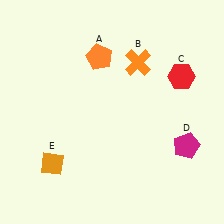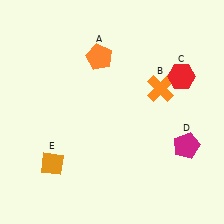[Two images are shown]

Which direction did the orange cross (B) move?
The orange cross (B) moved down.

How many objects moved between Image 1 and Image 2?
1 object moved between the two images.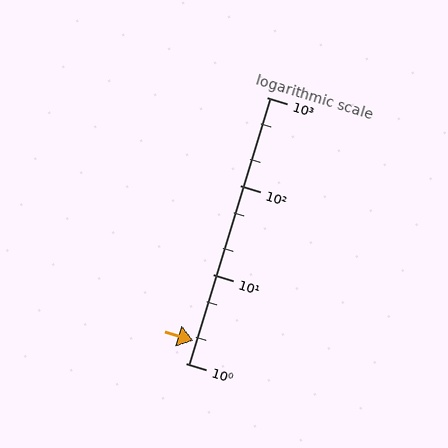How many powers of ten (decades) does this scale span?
The scale spans 3 decades, from 1 to 1000.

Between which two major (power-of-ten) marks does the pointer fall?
The pointer is between 1 and 10.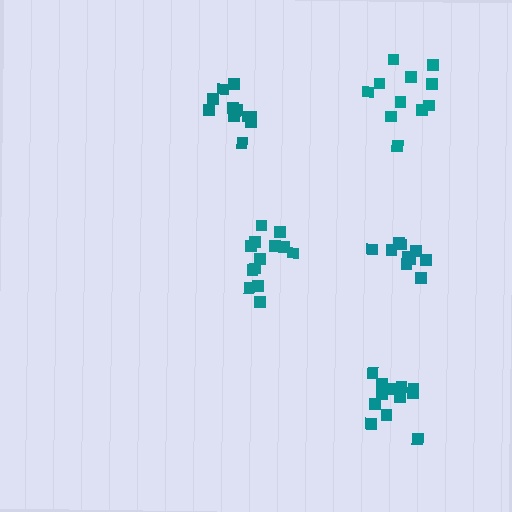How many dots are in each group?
Group 1: 10 dots, Group 2: 12 dots, Group 3: 13 dots, Group 4: 12 dots, Group 5: 11 dots (58 total).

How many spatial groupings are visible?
There are 5 spatial groupings.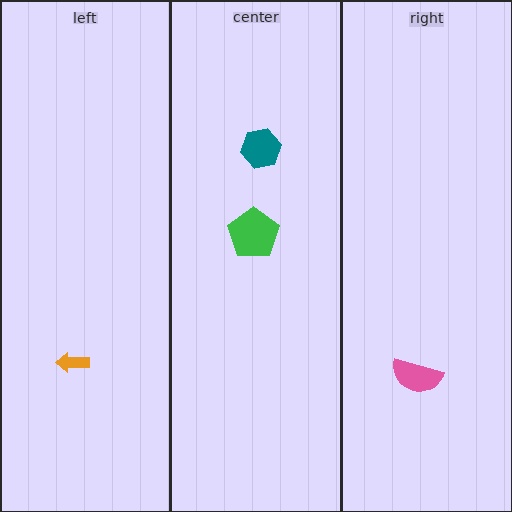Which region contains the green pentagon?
The center region.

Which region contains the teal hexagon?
The center region.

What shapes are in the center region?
The green pentagon, the teal hexagon.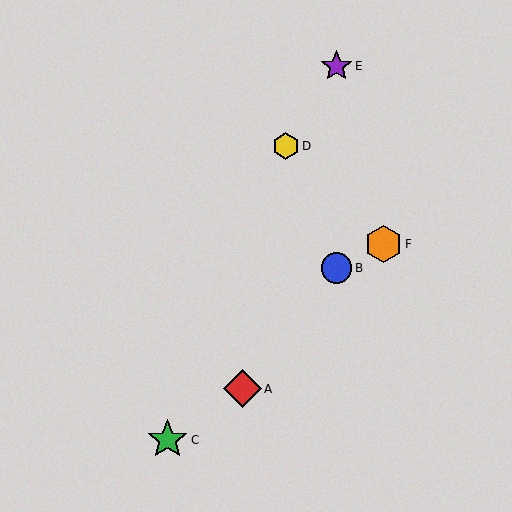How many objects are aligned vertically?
2 objects (B, E) are aligned vertically.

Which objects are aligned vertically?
Objects B, E are aligned vertically.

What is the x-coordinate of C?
Object C is at x≈168.